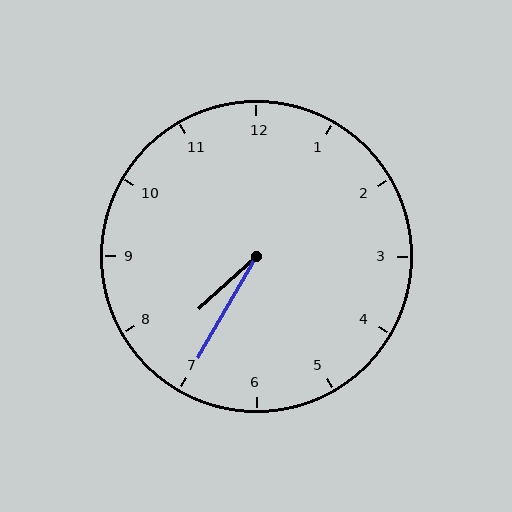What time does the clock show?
7:35.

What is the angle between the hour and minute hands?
Approximately 18 degrees.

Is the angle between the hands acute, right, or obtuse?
It is acute.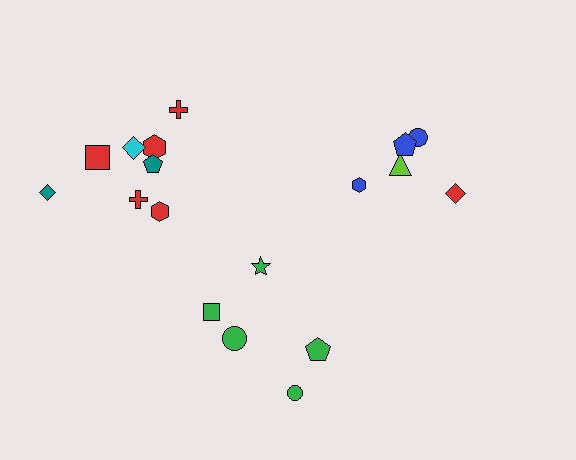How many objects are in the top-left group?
There are 8 objects.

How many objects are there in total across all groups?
There are 18 objects.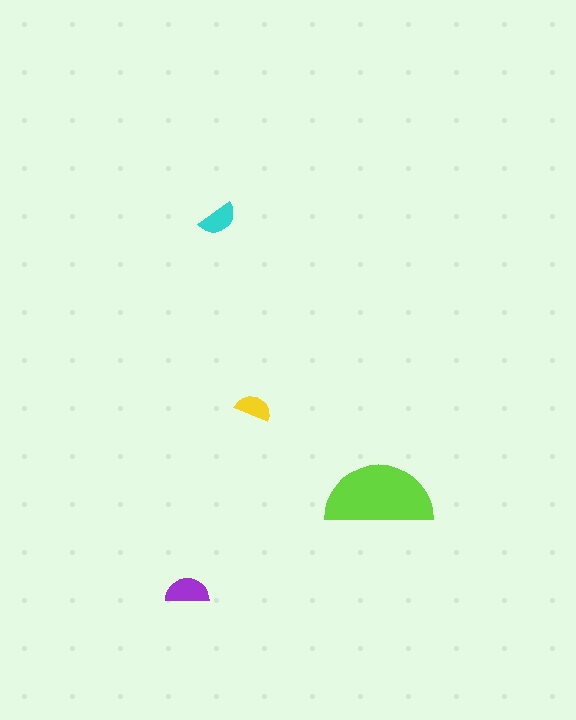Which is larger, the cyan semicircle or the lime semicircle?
The lime one.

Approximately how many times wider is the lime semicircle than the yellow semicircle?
About 3 times wider.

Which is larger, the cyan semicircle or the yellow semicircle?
The cyan one.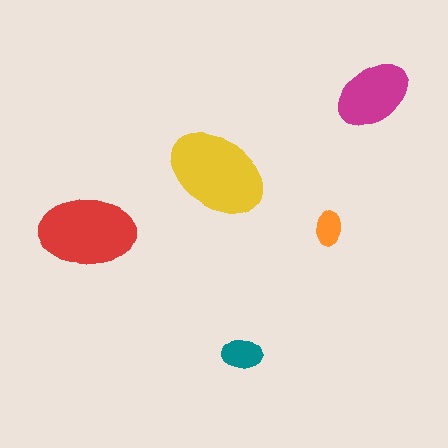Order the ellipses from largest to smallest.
the yellow one, the red one, the magenta one, the teal one, the orange one.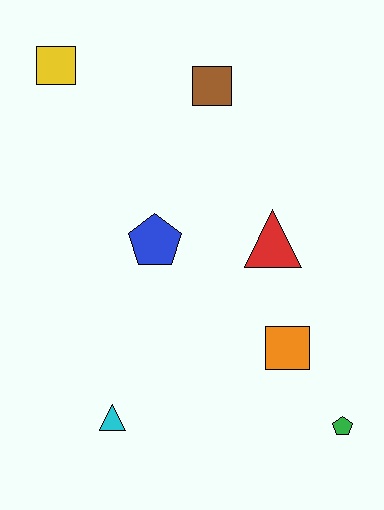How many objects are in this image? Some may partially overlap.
There are 7 objects.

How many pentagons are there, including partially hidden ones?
There are 2 pentagons.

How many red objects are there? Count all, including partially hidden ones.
There is 1 red object.